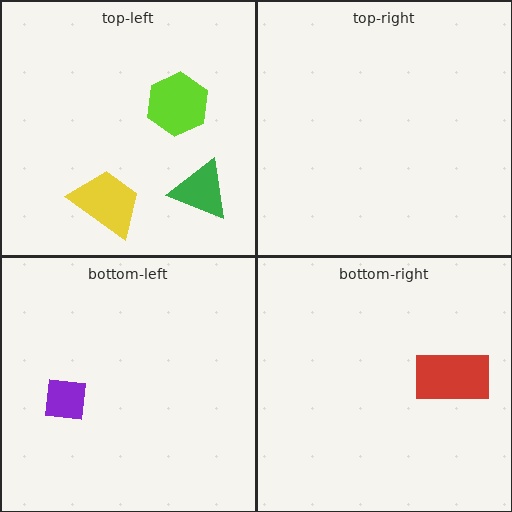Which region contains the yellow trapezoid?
The top-left region.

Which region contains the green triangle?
The top-left region.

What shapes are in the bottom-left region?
The purple square.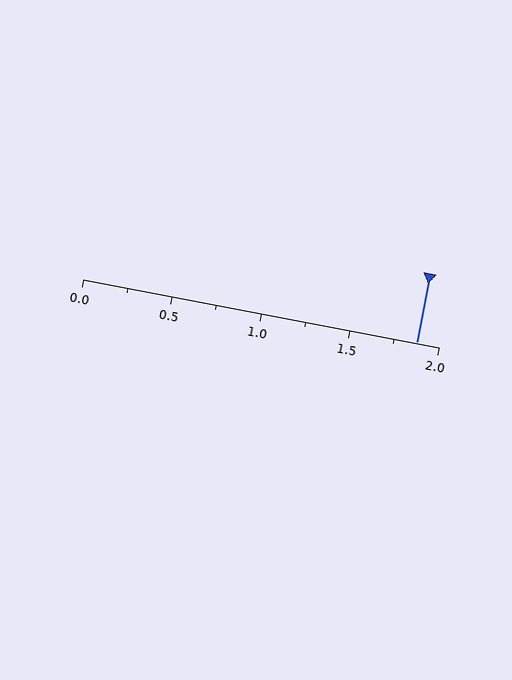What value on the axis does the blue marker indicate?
The marker indicates approximately 1.88.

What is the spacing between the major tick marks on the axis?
The major ticks are spaced 0.5 apart.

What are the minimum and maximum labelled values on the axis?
The axis runs from 0.0 to 2.0.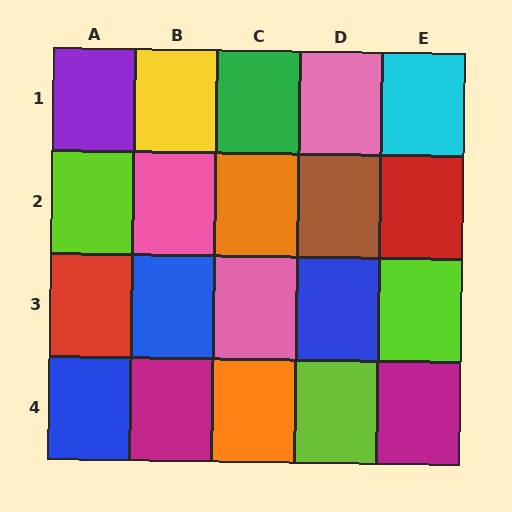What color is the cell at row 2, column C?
Orange.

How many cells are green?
1 cell is green.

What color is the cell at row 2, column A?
Lime.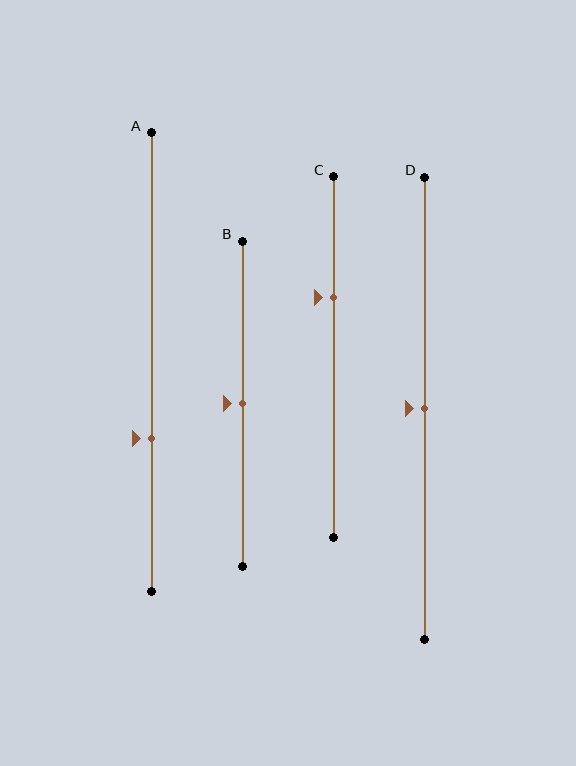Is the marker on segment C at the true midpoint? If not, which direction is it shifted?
No, the marker on segment C is shifted upward by about 16% of the segment length.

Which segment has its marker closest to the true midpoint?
Segment B has its marker closest to the true midpoint.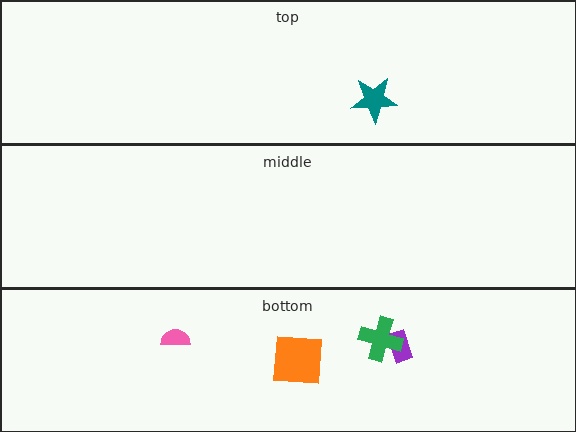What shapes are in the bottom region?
The orange square, the pink semicircle, the purple rectangle, the green cross.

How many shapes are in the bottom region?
4.